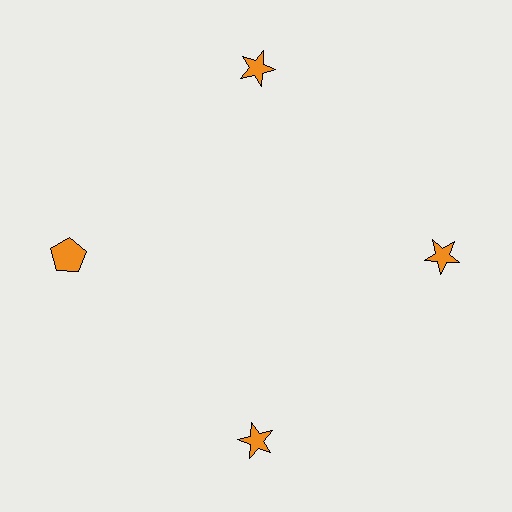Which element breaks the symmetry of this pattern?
The orange pentagon at roughly the 9 o'clock position breaks the symmetry. All other shapes are orange stars.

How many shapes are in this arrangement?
There are 4 shapes arranged in a ring pattern.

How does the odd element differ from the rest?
It has a different shape: pentagon instead of star.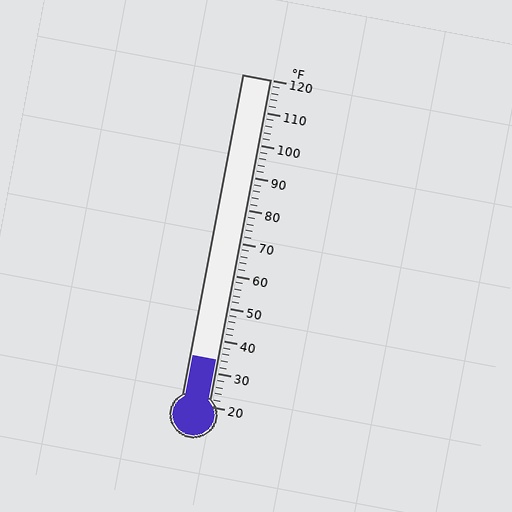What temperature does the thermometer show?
The thermometer shows approximately 34°F.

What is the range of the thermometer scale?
The thermometer scale ranges from 20°F to 120°F.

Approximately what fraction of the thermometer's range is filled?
The thermometer is filled to approximately 15% of its range.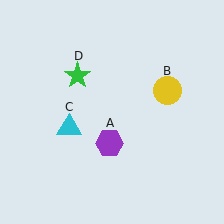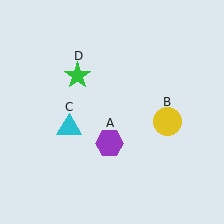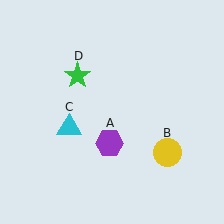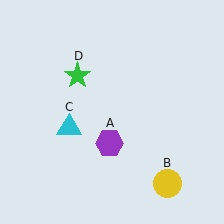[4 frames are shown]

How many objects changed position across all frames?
1 object changed position: yellow circle (object B).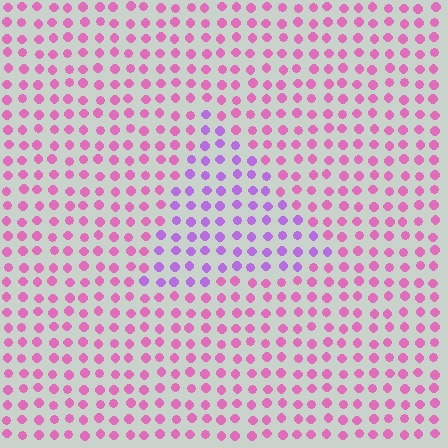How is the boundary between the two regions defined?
The boundary is defined purely by a slight shift in hue (about 41 degrees). Spacing, size, and orientation are identical on both sides.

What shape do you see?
I see a triangle.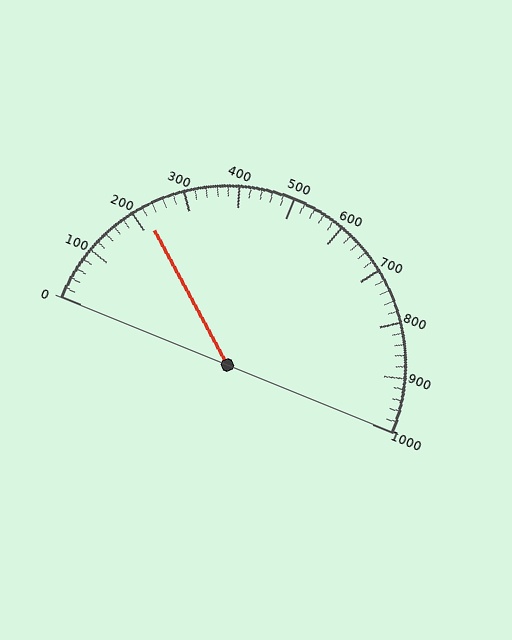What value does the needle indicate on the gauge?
The needle indicates approximately 220.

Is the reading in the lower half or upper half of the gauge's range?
The reading is in the lower half of the range (0 to 1000).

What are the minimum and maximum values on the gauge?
The gauge ranges from 0 to 1000.